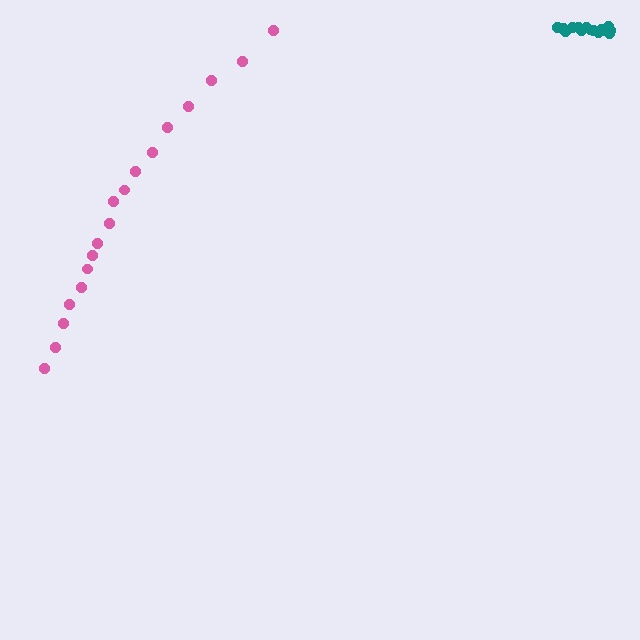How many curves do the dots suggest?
There are 2 distinct paths.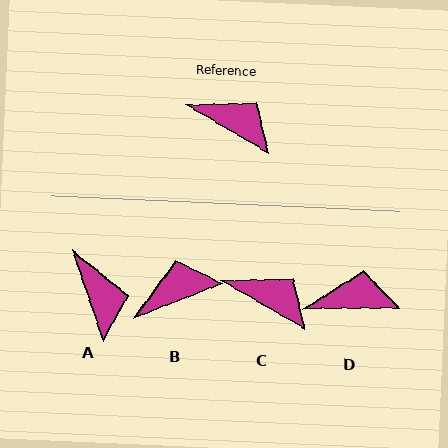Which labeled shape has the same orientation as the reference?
C.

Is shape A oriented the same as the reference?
No, it is off by about 41 degrees.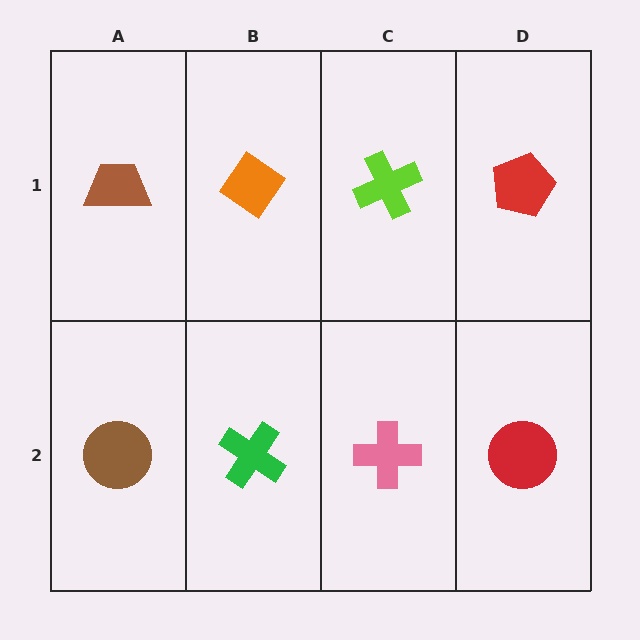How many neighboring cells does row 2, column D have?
2.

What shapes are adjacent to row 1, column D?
A red circle (row 2, column D), a lime cross (row 1, column C).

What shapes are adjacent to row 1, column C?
A pink cross (row 2, column C), an orange diamond (row 1, column B), a red pentagon (row 1, column D).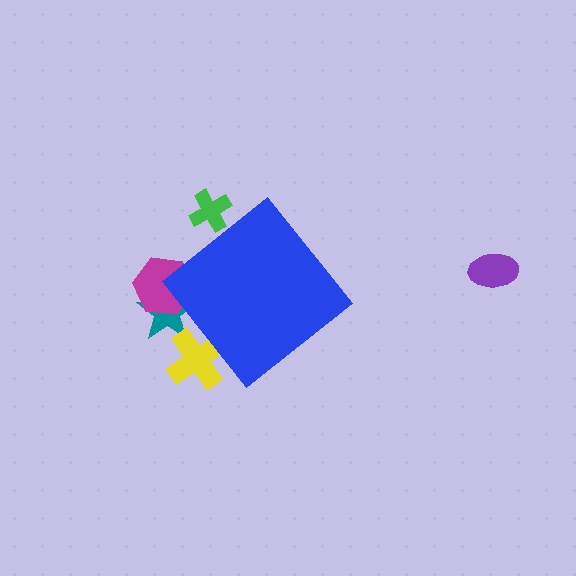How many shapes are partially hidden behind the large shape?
4 shapes are partially hidden.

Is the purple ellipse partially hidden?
No, the purple ellipse is fully visible.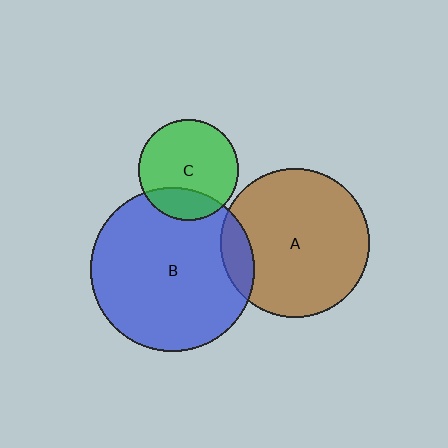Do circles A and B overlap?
Yes.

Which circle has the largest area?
Circle B (blue).